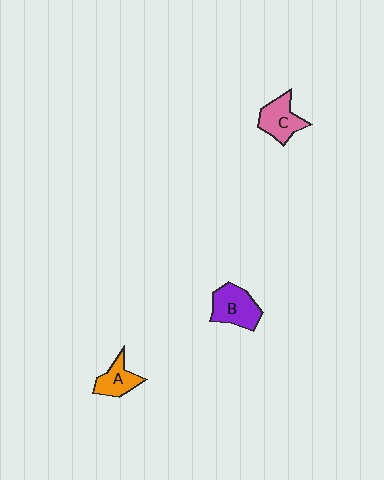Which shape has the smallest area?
Shape A (orange).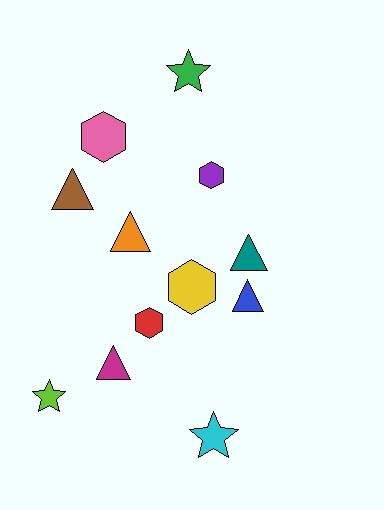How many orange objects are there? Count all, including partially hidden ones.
There is 1 orange object.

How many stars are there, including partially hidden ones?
There are 3 stars.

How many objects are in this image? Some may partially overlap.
There are 12 objects.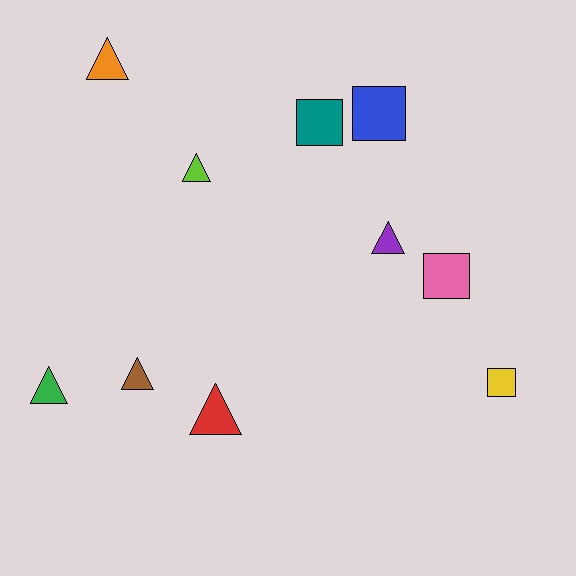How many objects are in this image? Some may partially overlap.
There are 10 objects.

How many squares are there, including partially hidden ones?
There are 4 squares.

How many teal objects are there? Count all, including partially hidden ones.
There is 1 teal object.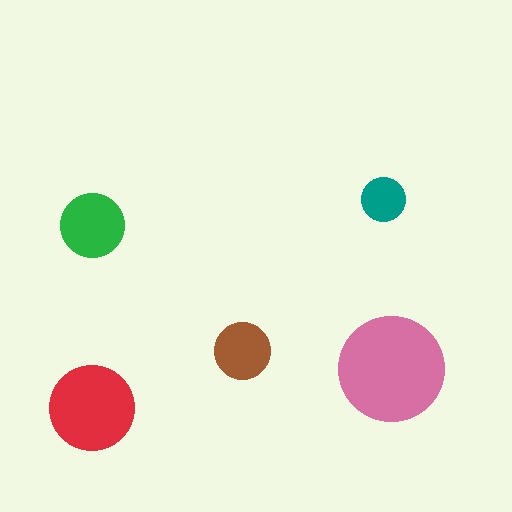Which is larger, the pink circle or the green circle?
The pink one.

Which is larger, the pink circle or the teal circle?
The pink one.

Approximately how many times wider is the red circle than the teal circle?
About 2 times wider.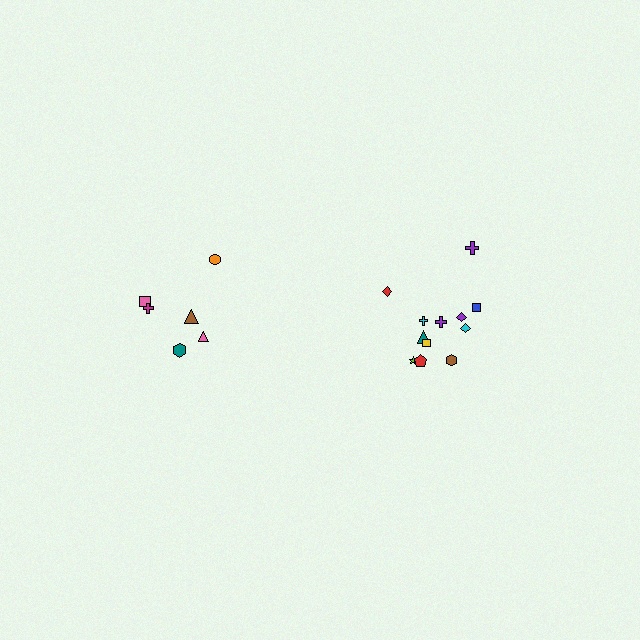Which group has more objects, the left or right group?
The right group.